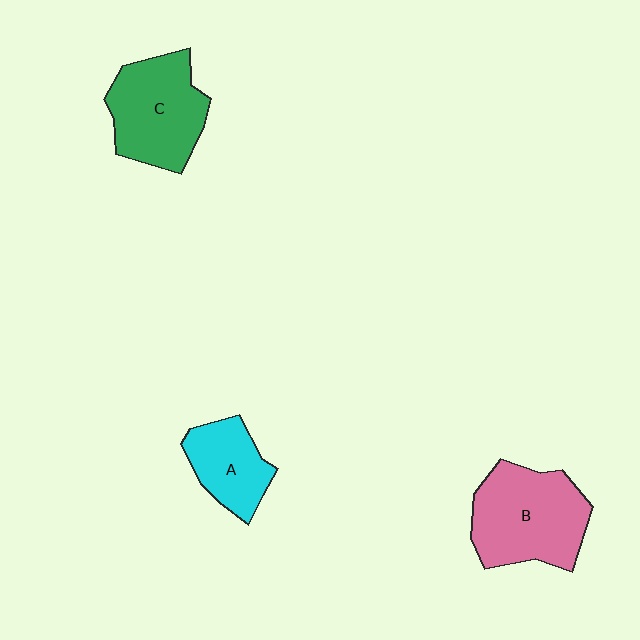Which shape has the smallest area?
Shape A (cyan).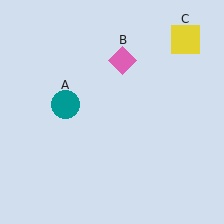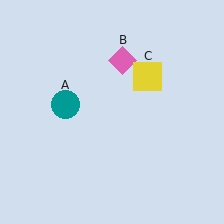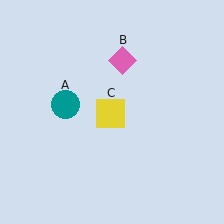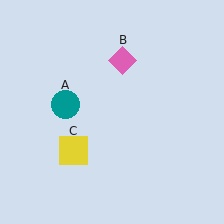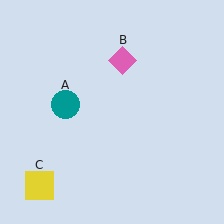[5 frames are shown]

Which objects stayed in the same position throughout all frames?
Teal circle (object A) and pink diamond (object B) remained stationary.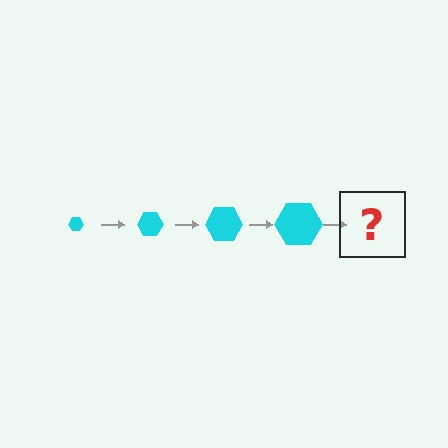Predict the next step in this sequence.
The next step is a cyan hexagon, larger than the previous one.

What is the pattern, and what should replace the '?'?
The pattern is that the hexagon gets progressively larger each step. The '?' should be a cyan hexagon, larger than the previous one.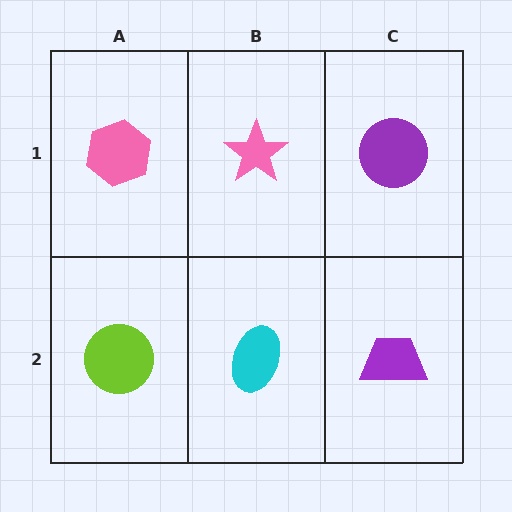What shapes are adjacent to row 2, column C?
A purple circle (row 1, column C), a cyan ellipse (row 2, column B).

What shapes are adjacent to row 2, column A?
A pink hexagon (row 1, column A), a cyan ellipse (row 2, column B).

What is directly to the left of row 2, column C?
A cyan ellipse.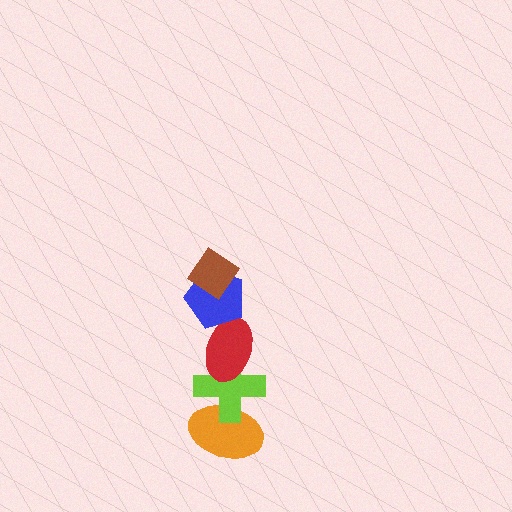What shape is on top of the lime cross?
The red ellipse is on top of the lime cross.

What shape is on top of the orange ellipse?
The lime cross is on top of the orange ellipse.